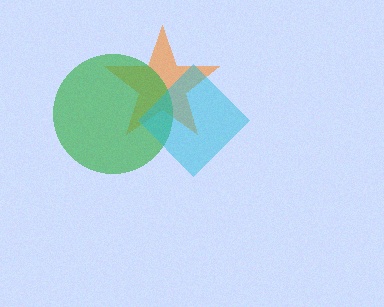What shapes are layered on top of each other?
The layered shapes are: an orange star, a green circle, a cyan diamond.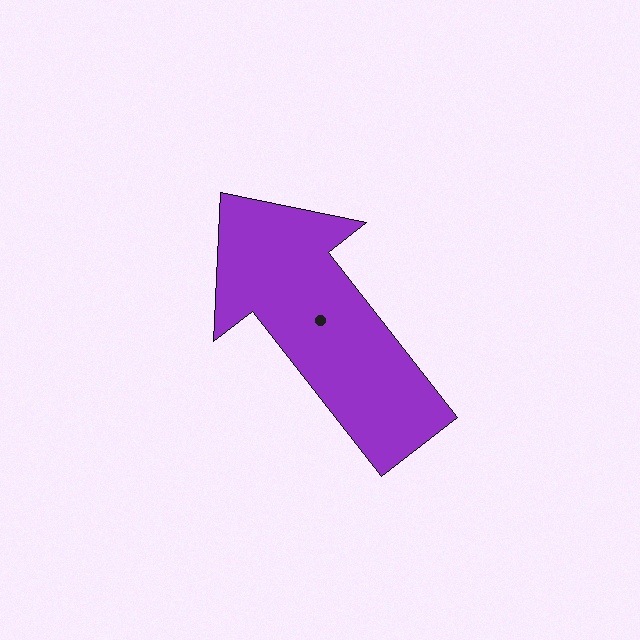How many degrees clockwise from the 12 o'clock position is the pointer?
Approximately 322 degrees.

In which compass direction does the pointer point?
Northwest.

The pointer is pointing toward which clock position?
Roughly 11 o'clock.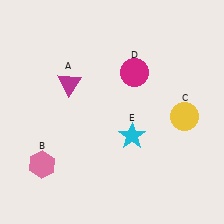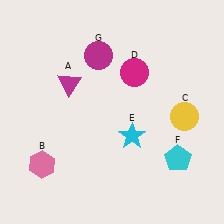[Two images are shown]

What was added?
A cyan pentagon (F), a magenta circle (G) were added in Image 2.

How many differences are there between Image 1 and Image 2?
There are 2 differences between the two images.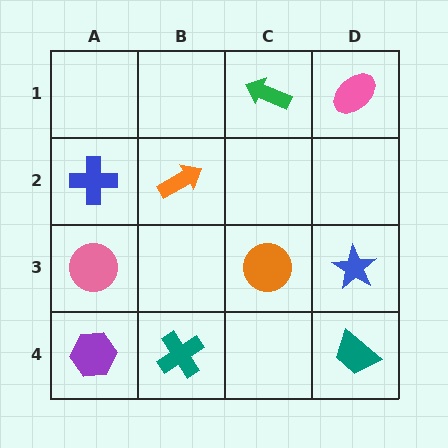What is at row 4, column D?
A teal trapezoid.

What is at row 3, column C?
An orange circle.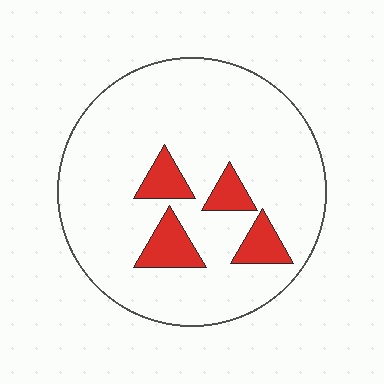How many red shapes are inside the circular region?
4.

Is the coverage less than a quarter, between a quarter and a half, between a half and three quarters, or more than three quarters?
Less than a quarter.